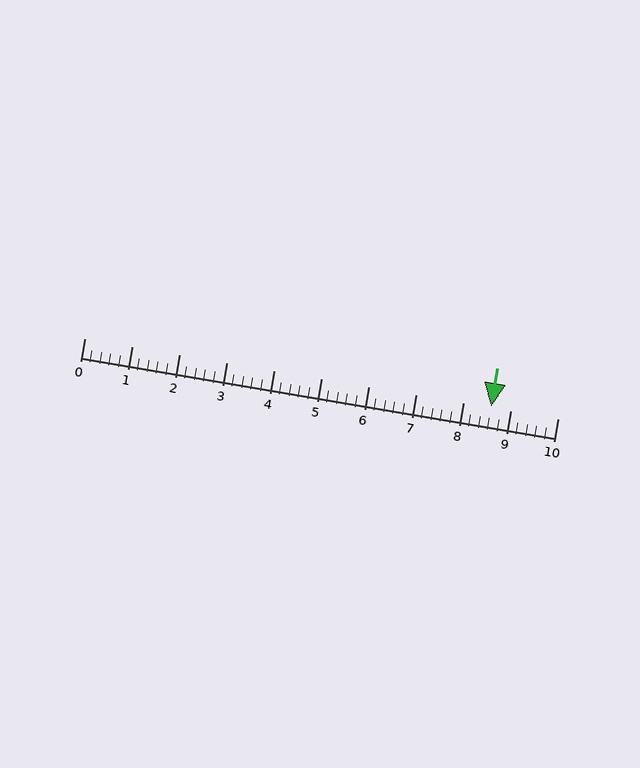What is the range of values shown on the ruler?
The ruler shows values from 0 to 10.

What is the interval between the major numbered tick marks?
The major tick marks are spaced 1 units apart.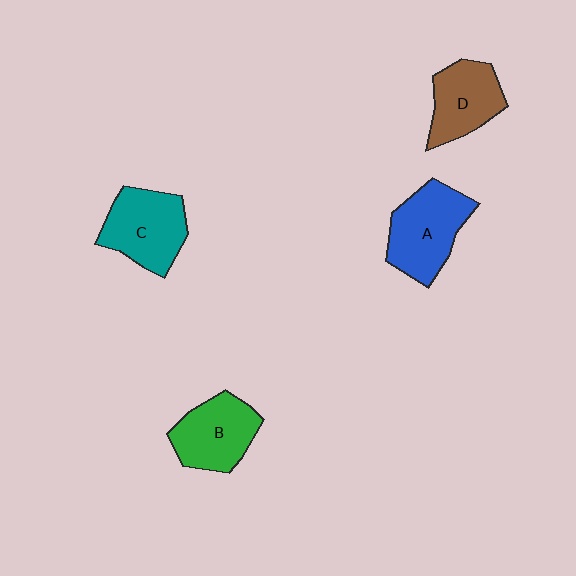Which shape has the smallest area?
Shape D (brown).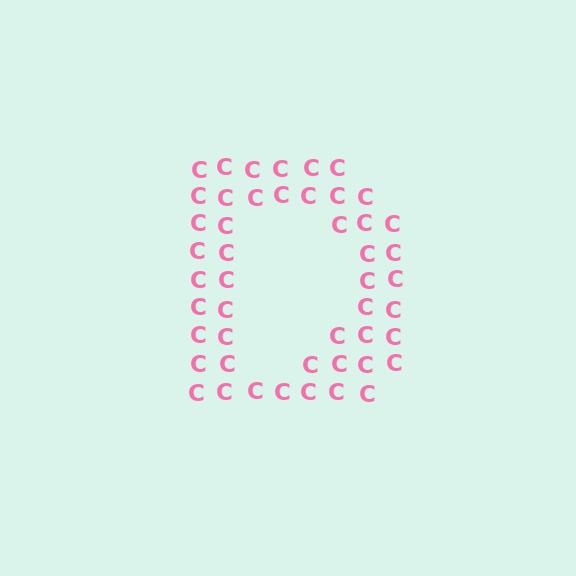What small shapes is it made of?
It is made of small letter C's.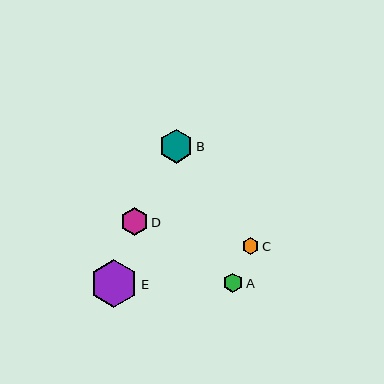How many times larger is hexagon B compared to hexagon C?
Hexagon B is approximately 2.0 times the size of hexagon C.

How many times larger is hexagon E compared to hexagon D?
Hexagon E is approximately 1.7 times the size of hexagon D.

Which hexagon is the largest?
Hexagon E is the largest with a size of approximately 48 pixels.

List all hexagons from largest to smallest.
From largest to smallest: E, B, D, A, C.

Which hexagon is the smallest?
Hexagon C is the smallest with a size of approximately 17 pixels.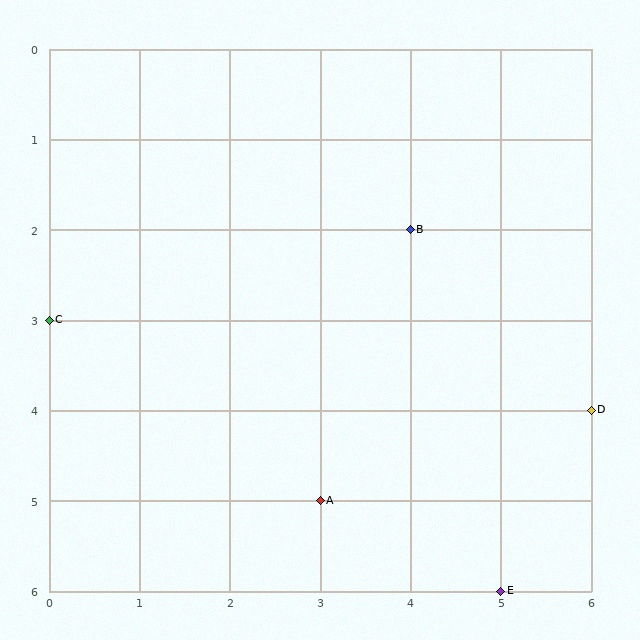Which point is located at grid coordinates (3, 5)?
Point A is at (3, 5).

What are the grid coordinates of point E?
Point E is at grid coordinates (5, 6).